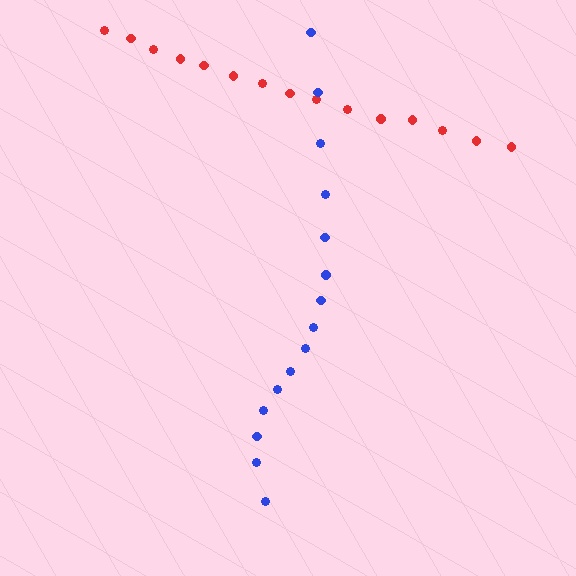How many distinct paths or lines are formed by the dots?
There are 2 distinct paths.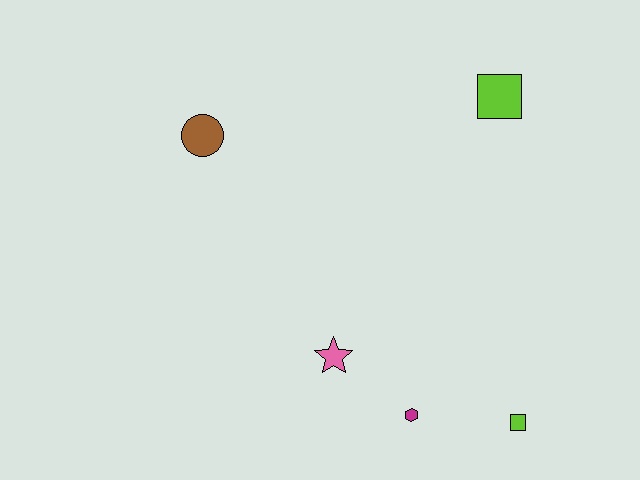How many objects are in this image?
There are 5 objects.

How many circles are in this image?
There is 1 circle.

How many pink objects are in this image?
There is 1 pink object.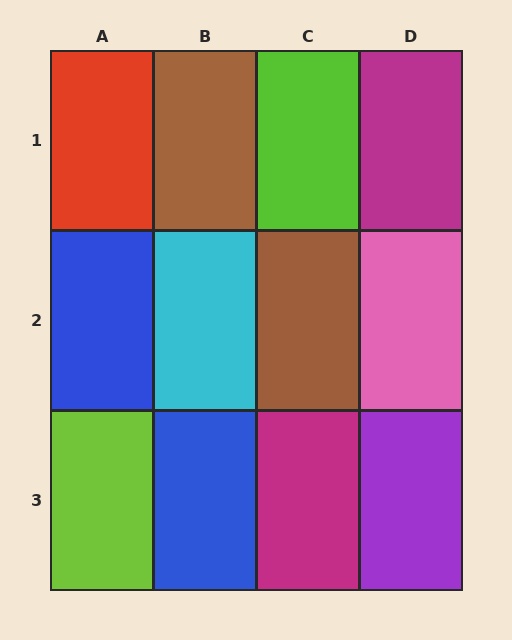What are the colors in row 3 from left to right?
Lime, blue, magenta, purple.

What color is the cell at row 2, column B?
Cyan.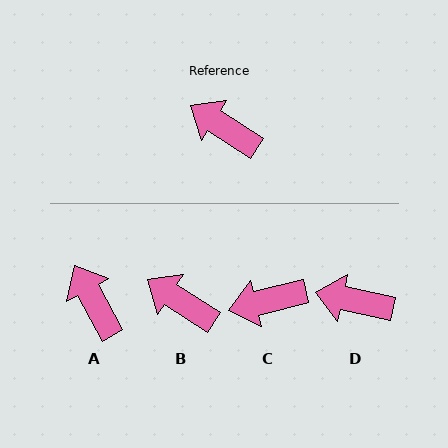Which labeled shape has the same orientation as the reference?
B.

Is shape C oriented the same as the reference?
No, it is off by about 47 degrees.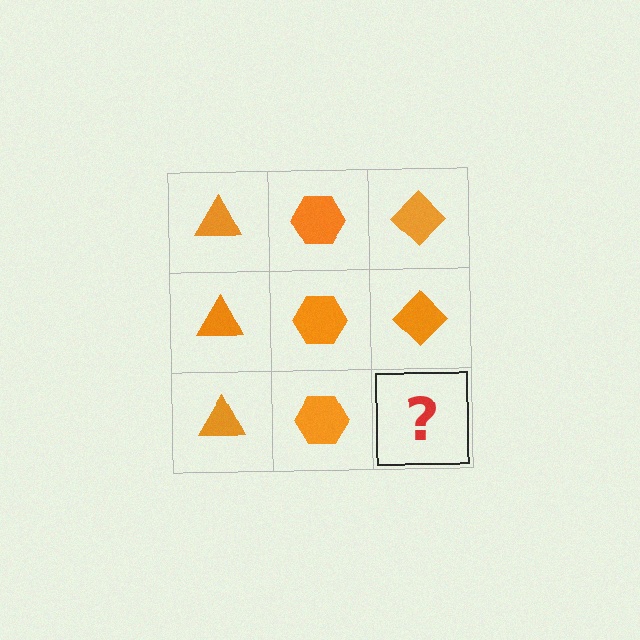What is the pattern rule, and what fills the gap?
The rule is that each column has a consistent shape. The gap should be filled with an orange diamond.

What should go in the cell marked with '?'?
The missing cell should contain an orange diamond.